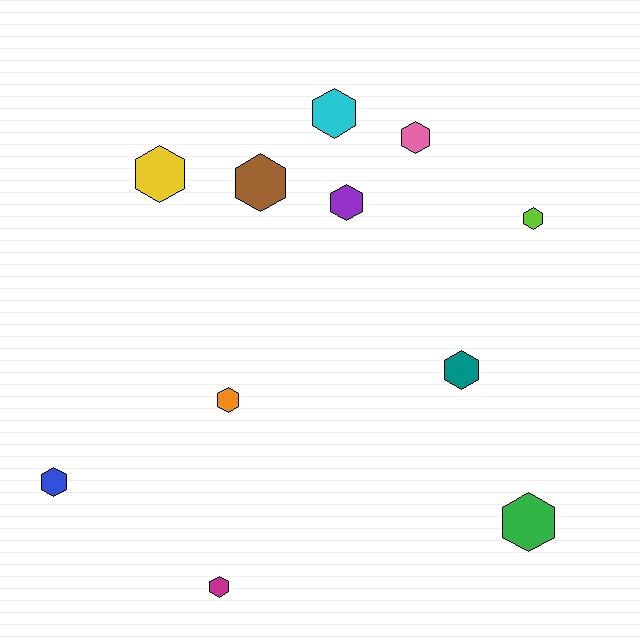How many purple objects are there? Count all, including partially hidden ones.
There is 1 purple object.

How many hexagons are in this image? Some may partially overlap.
There are 11 hexagons.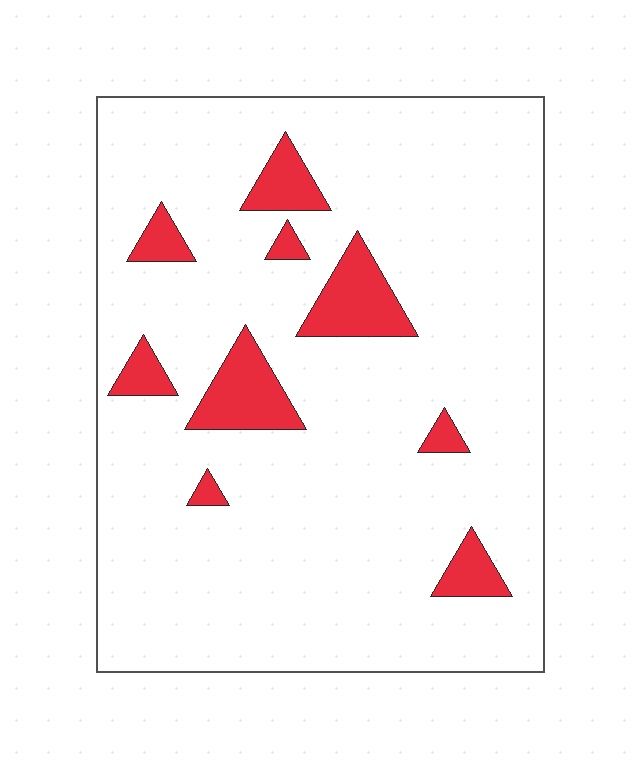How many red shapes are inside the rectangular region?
9.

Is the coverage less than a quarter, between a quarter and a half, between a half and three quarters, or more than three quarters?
Less than a quarter.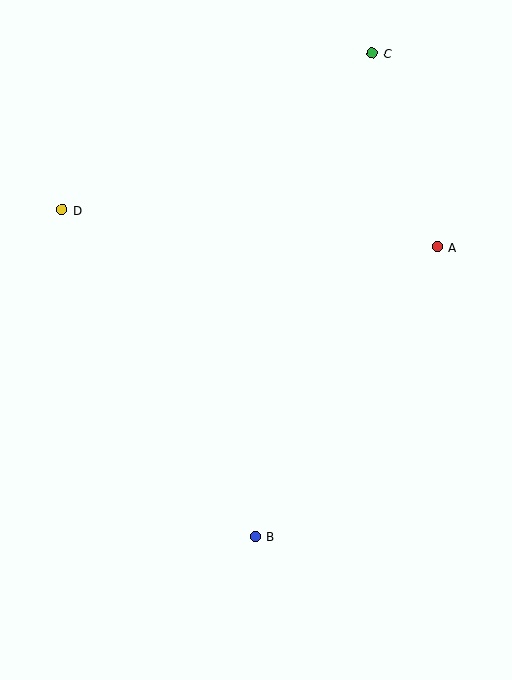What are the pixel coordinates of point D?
Point D is at (62, 210).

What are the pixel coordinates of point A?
Point A is at (437, 247).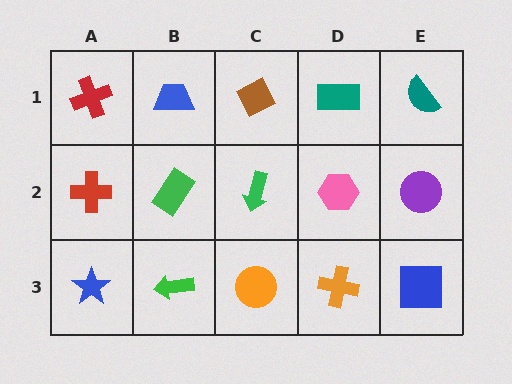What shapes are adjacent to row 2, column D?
A teal rectangle (row 1, column D), an orange cross (row 3, column D), a green arrow (row 2, column C), a purple circle (row 2, column E).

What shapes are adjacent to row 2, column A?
A red cross (row 1, column A), a blue star (row 3, column A), a green rectangle (row 2, column B).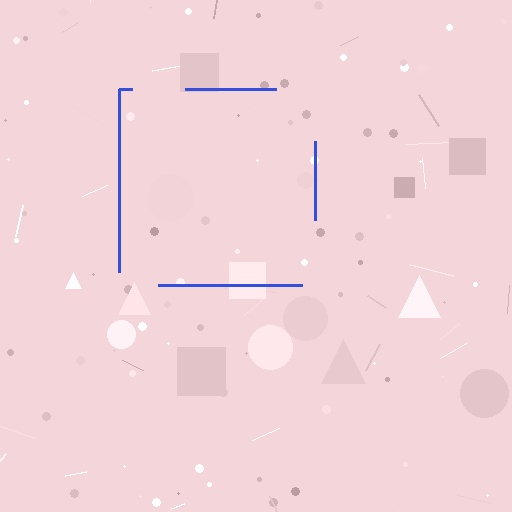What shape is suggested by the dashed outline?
The dashed outline suggests a square.